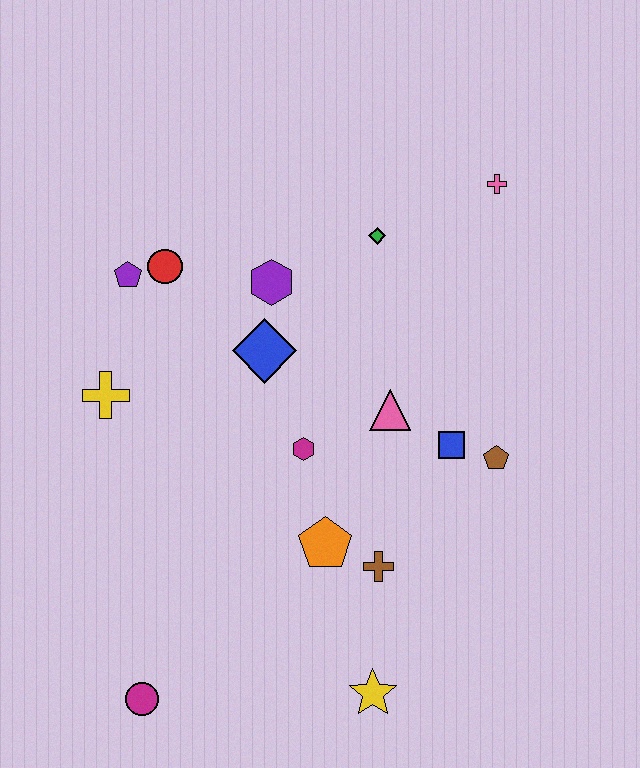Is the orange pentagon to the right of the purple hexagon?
Yes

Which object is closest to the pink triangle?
The blue square is closest to the pink triangle.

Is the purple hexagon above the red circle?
No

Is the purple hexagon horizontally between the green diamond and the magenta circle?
Yes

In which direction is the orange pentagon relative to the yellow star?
The orange pentagon is above the yellow star.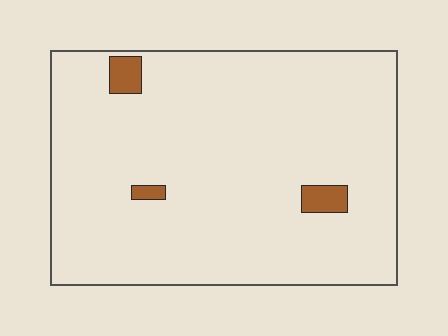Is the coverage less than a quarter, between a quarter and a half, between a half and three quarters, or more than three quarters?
Less than a quarter.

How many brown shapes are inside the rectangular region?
3.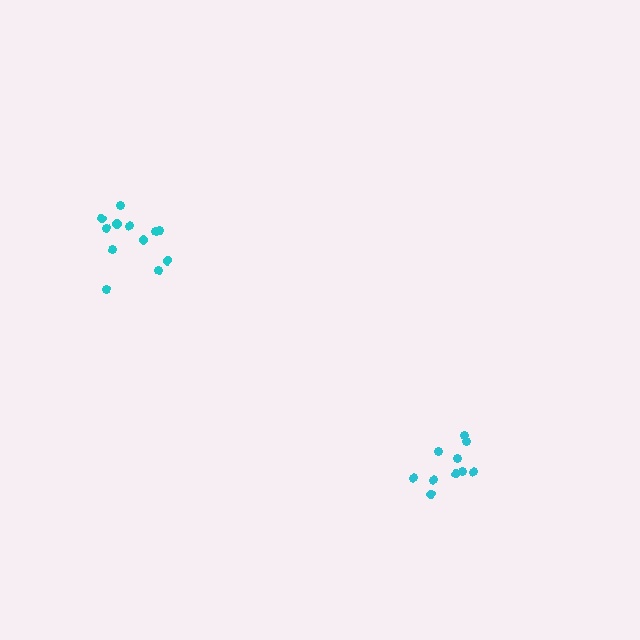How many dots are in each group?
Group 1: 12 dots, Group 2: 10 dots (22 total).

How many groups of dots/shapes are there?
There are 2 groups.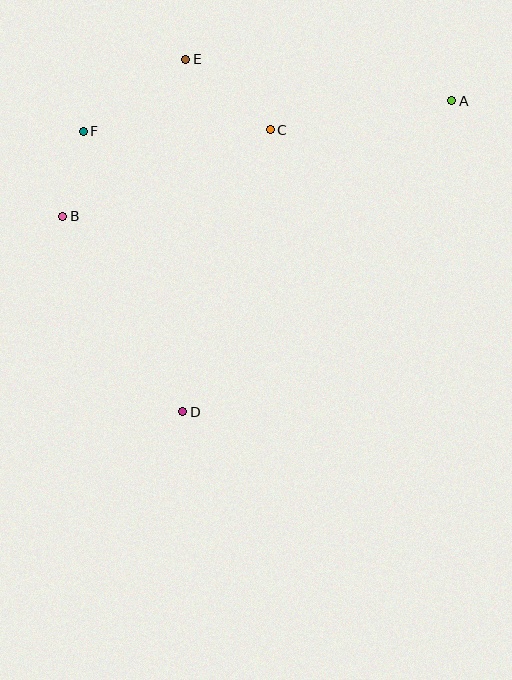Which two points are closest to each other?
Points B and F are closest to each other.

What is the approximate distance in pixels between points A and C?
The distance between A and C is approximately 184 pixels.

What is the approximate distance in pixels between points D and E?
The distance between D and E is approximately 353 pixels.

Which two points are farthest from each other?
Points A and D are farthest from each other.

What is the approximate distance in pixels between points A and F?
The distance between A and F is approximately 369 pixels.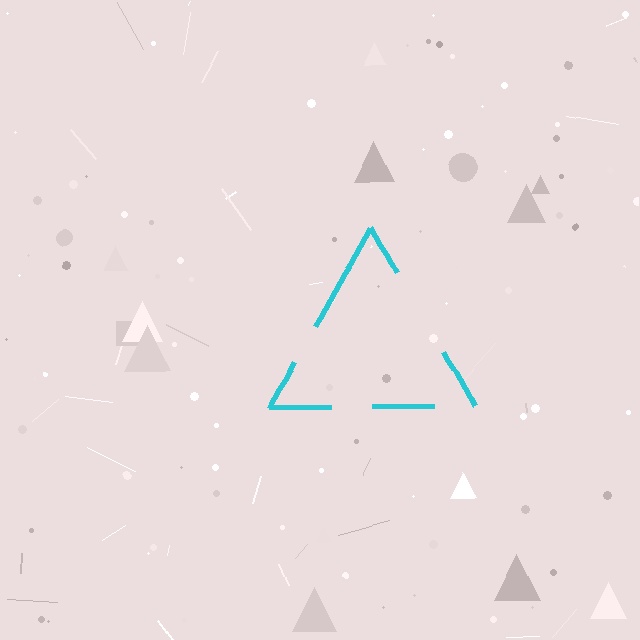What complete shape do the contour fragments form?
The contour fragments form a triangle.